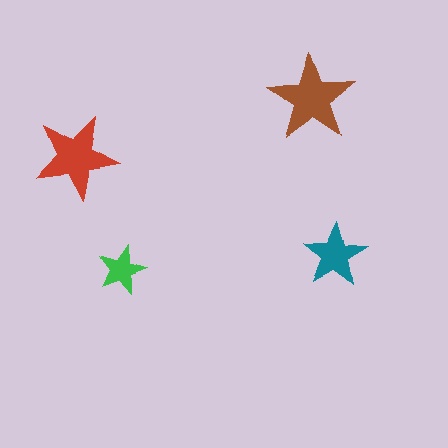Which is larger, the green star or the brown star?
The brown one.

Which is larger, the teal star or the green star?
The teal one.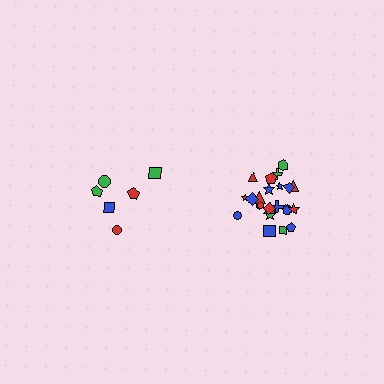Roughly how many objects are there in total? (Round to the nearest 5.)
Roughly 30 objects in total.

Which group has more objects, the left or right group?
The right group.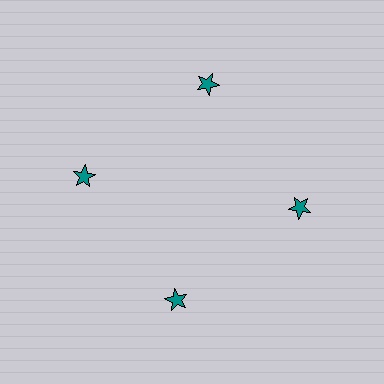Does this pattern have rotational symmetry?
Yes, this pattern has 4-fold rotational symmetry. It looks the same after rotating 90 degrees around the center.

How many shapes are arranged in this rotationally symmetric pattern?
There are 4 shapes, arranged in 4 groups of 1.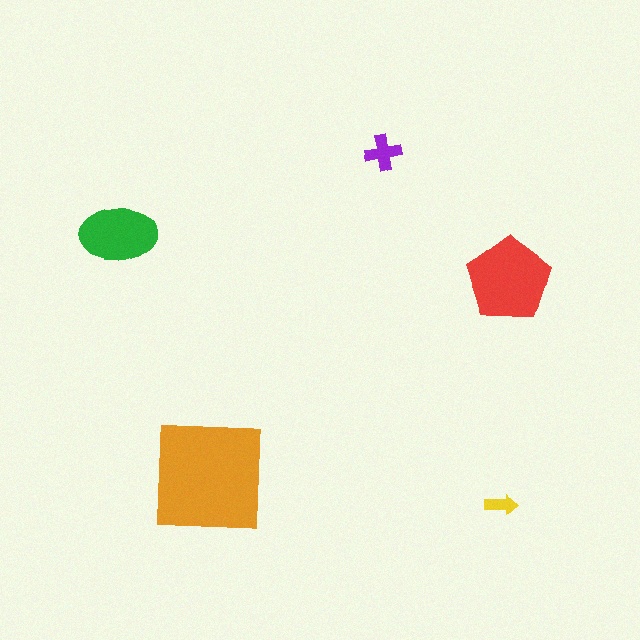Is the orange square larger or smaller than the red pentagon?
Larger.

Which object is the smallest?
The yellow arrow.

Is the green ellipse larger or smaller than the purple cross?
Larger.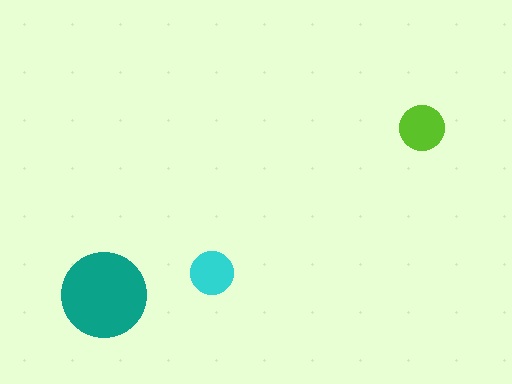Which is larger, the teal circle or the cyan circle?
The teal one.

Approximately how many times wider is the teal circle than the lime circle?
About 2 times wider.